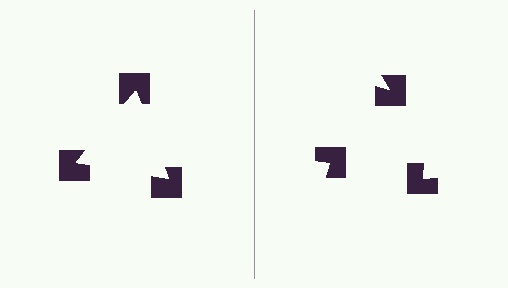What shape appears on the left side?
An illusory triangle.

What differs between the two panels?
The notched squares are positioned identically on both sides; only the wedge orientations differ. On the left they align to a triangle; on the right they are misaligned.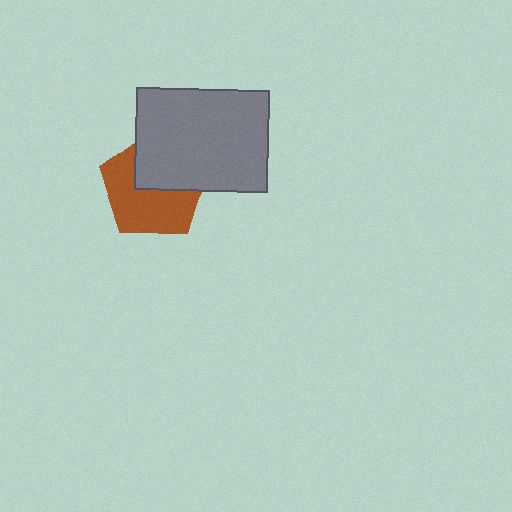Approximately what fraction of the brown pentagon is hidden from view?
Roughly 43% of the brown pentagon is hidden behind the gray rectangle.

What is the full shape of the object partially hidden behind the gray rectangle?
The partially hidden object is a brown pentagon.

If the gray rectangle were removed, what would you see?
You would see the complete brown pentagon.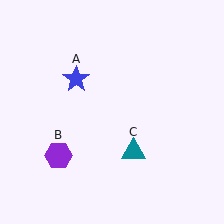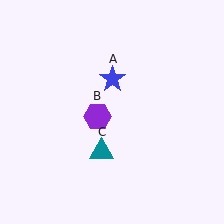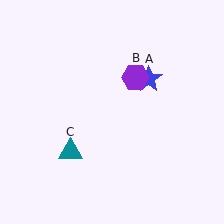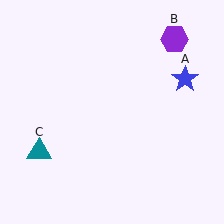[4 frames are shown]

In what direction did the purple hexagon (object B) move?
The purple hexagon (object B) moved up and to the right.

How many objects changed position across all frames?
3 objects changed position: blue star (object A), purple hexagon (object B), teal triangle (object C).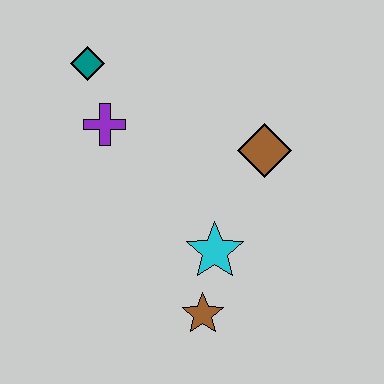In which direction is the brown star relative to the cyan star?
The brown star is below the cyan star.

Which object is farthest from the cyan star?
The teal diamond is farthest from the cyan star.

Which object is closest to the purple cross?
The teal diamond is closest to the purple cross.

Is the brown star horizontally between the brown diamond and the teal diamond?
Yes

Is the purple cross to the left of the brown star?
Yes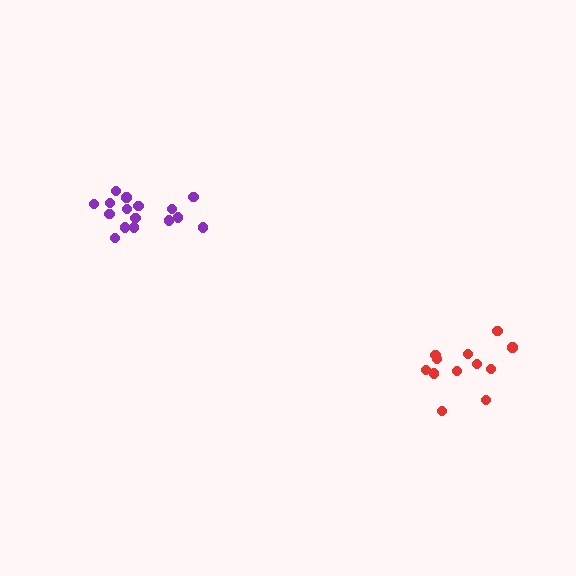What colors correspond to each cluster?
The clusters are colored: red, purple.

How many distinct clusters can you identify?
There are 2 distinct clusters.